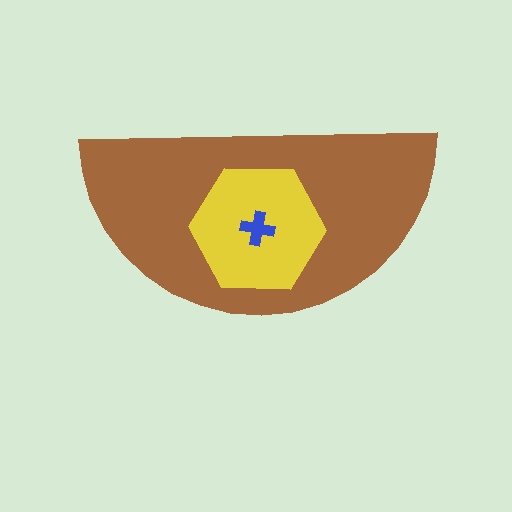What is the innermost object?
The blue cross.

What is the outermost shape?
The brown semicircle.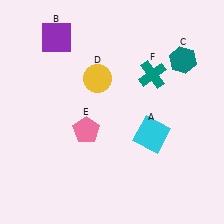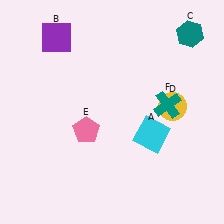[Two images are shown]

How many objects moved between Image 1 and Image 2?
3 objects moved between the two images.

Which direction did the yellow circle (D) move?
The yellow circle (D) moved right.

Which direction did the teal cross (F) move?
The teal cross (F) moved down.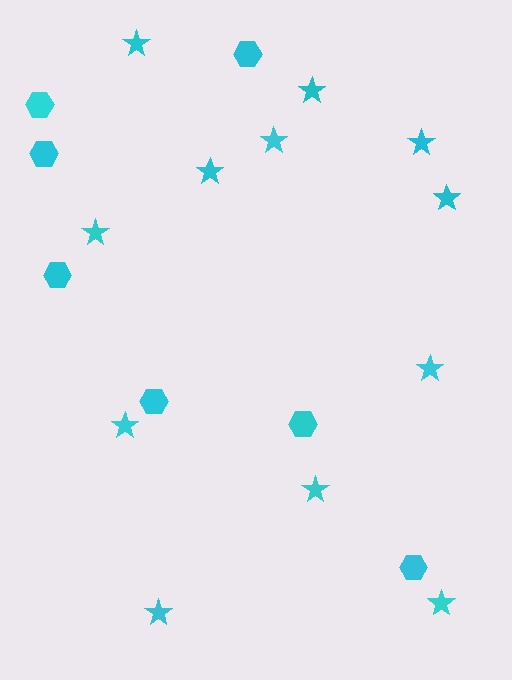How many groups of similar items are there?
There are 2 groups: one group of stars (12) and one group of hexagons (7).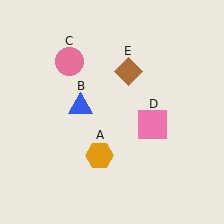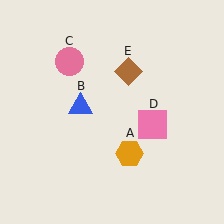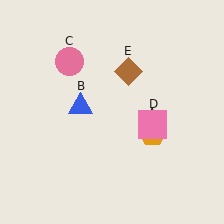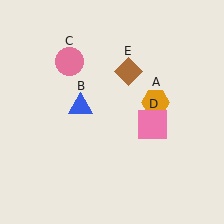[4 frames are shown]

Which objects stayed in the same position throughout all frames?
Blue triangle (object B) and pink circle (object C) and pink square (object D) and brown diamond (object E) remained stationary.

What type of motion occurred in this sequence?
The orange hexagon (object A) rotated counterclockwise around the center of the scene.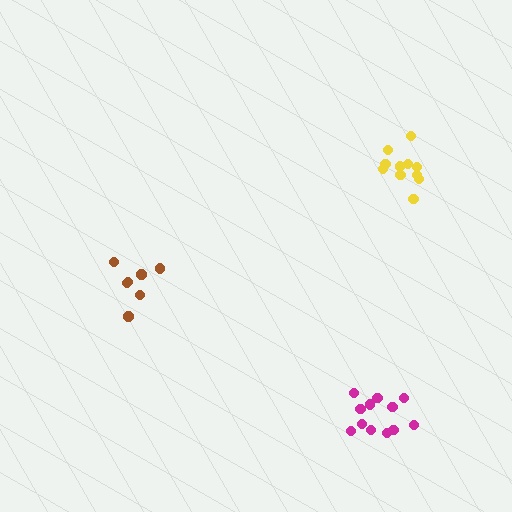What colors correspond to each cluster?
The clusters are colored: yellow, magenta, brown.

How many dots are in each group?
Group 1: 11 dots, Group 2: 12 dots, Group 3: 7 dots (30 total).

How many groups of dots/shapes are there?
There are 3 groups.